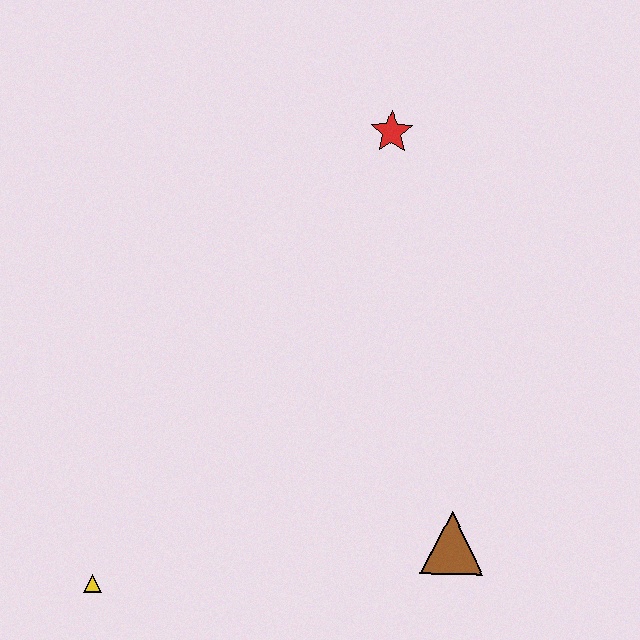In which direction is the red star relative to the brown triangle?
The red star is above the brown triangle.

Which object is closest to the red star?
The brown triangle is closest to the red star.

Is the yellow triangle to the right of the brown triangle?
No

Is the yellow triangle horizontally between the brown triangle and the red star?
No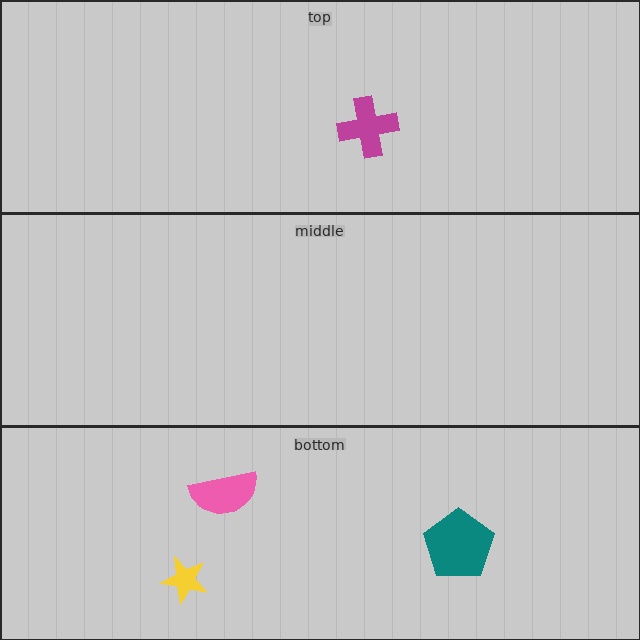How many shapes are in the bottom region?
3.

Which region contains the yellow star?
The bottom region.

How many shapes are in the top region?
1.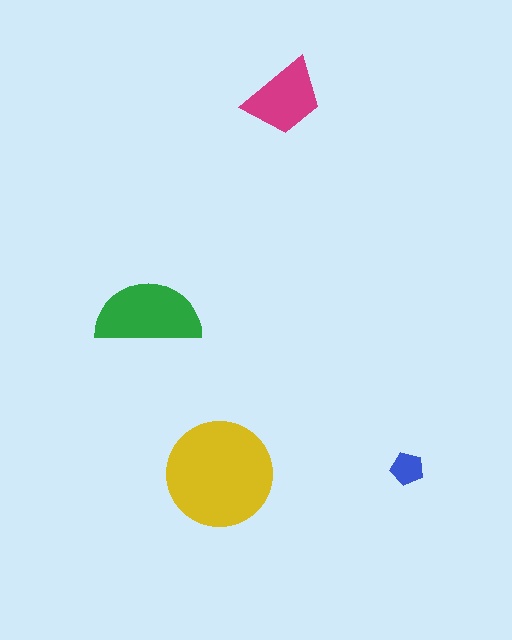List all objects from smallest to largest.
The blue pentagon, the magenta trapezoid, the green semicircle, the yellow circle.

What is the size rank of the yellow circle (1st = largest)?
1st.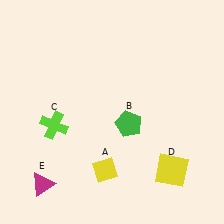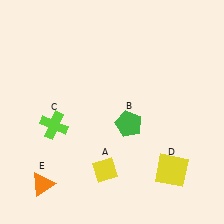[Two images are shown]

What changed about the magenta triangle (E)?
In Image 1, E is magenta. In Image 2, it changed to orange.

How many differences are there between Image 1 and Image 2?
There is 1 difference between the two images.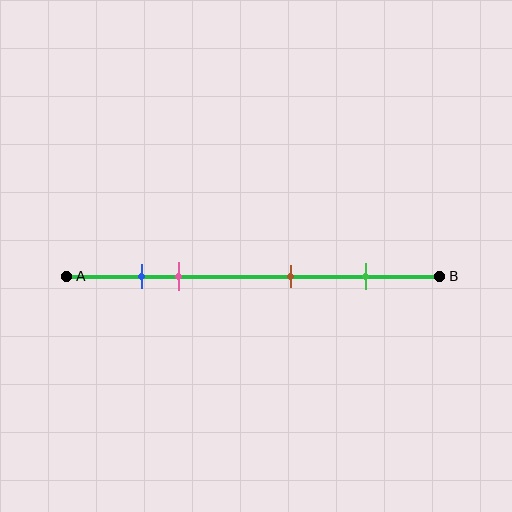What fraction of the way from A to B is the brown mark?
The brown mark is approximately 60% (0.6) of the way from A to B.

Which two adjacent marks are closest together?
The blue and pink marks are the closest adjacent pair.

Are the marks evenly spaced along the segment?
No, the marks are not evenly spaced.